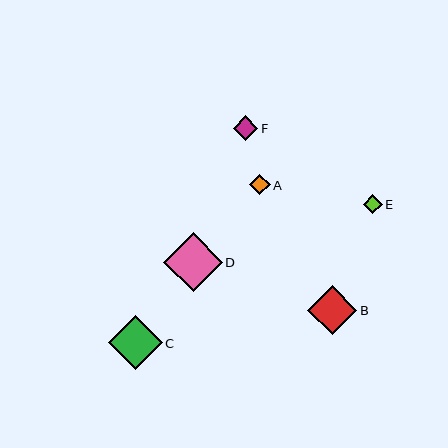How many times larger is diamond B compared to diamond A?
Diamond B is approximately 2.4 times the size of diamond A.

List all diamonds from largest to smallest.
From largest to smallest: D, C, B, F, A, E.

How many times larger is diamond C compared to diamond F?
Diamond C is approximately 2.2 times the size of diamond F.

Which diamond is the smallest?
Diamond E is the smallest with a size of approximately 19 pixels.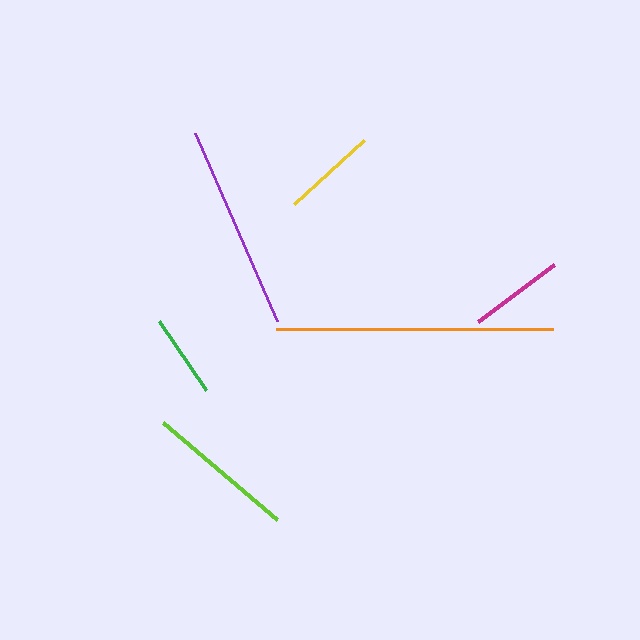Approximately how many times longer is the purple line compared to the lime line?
The purple line is approximately 1.4 times the length of the lime line.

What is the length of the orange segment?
The orange segment is approximately 277 pixels long.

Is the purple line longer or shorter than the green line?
The purple line is longer than the green line.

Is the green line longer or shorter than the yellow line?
The yellow line is longer than the green line.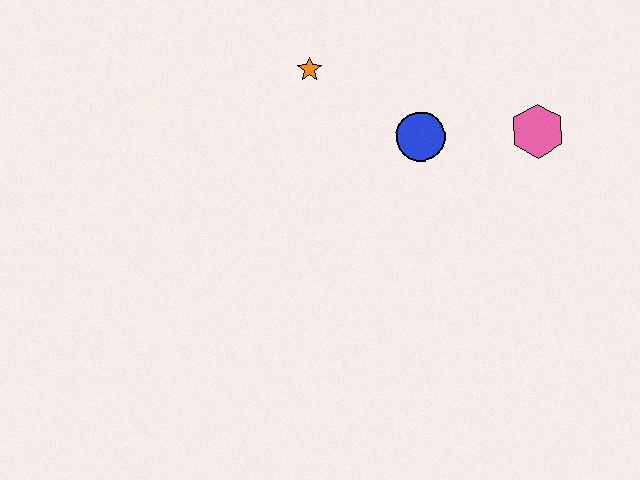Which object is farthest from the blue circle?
The orange star is farthest from the blue circle.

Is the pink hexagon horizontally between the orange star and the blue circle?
No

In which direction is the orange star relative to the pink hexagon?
The orange star is to the left of the pink hexagon.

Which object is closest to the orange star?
The blue circle is closest to the orange star.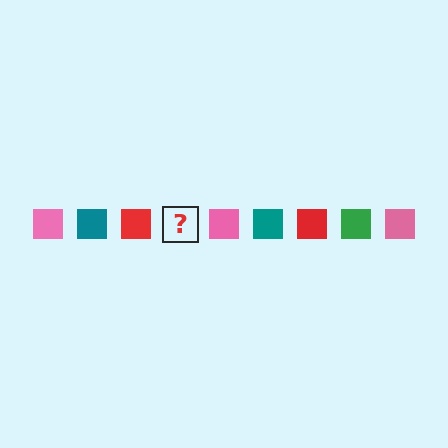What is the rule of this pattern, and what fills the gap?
The rule is that the pattern cycles through pink, teal, red, green squares. The gap should be filled with a green square.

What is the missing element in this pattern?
The missing element is a green square.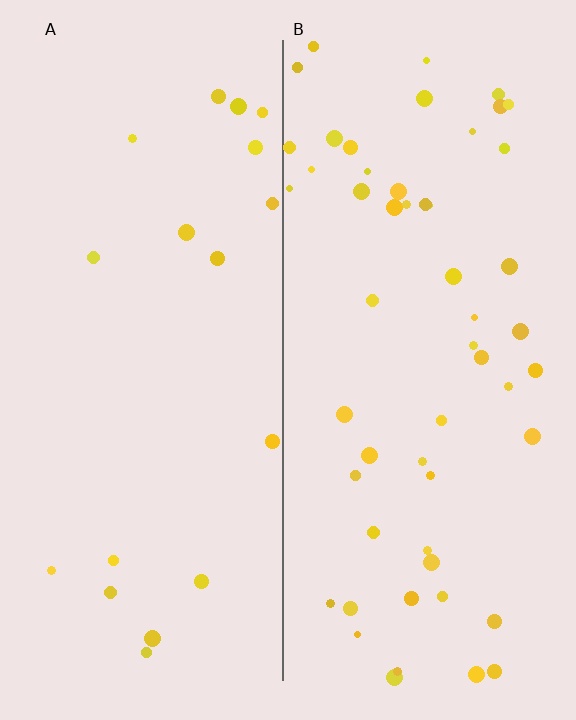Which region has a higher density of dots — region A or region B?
B (the right).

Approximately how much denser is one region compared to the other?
Approximately 2.8× — region B over region A.